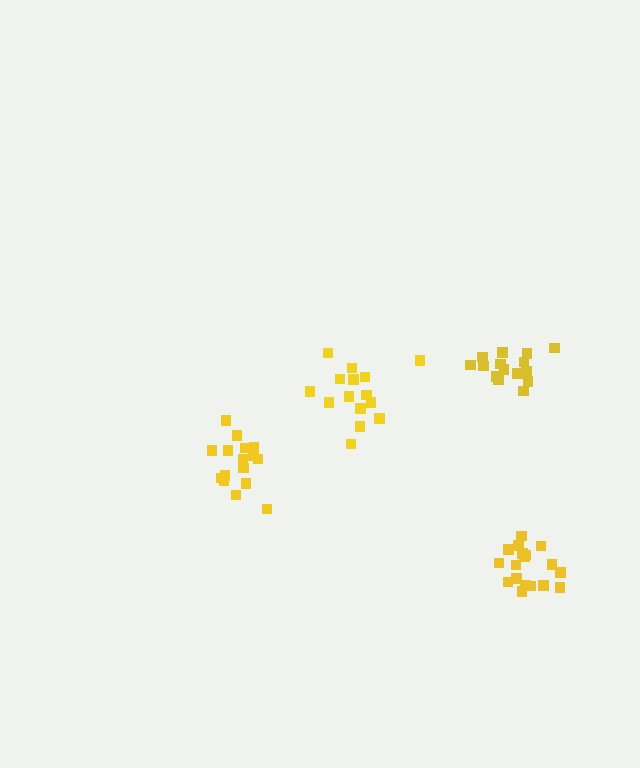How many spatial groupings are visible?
There are 4 spatial groupings.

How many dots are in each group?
Group 1: 15 dots, Group 2: 16 dots, Group 3: 16 dots, Group 4: 19 dots (66 total).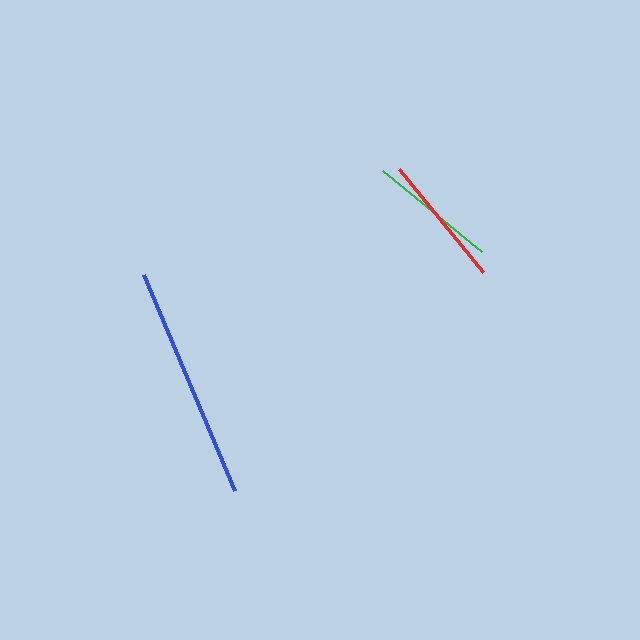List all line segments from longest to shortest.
From longest to shortest: blue, red, green.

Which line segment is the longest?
The blue line is the longest at approximately 234 pixels.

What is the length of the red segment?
The red segment is approximately 133 pixels long.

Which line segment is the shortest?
The green line is the shortest at approximately 128 pixels.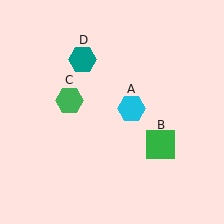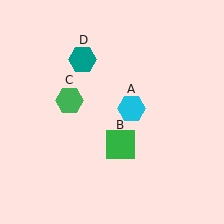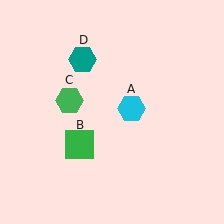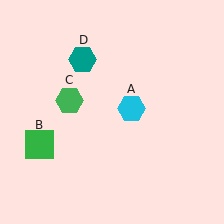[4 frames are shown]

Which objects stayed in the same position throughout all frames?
Cyan hexagon (object A) and green hexagon (object C) and teal hexagon (object D) remained stationary.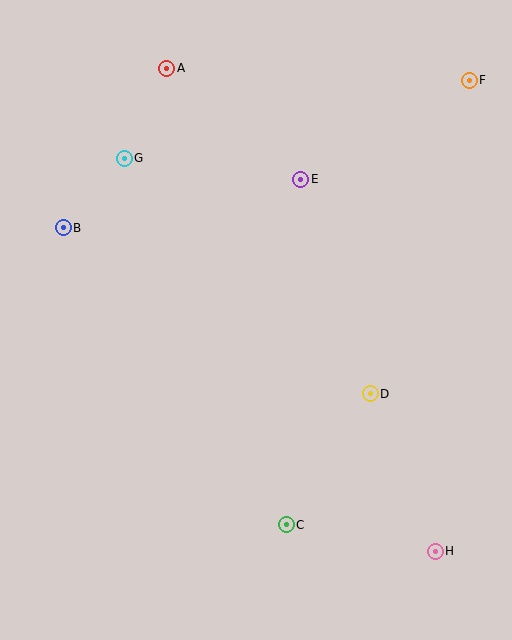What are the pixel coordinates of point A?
Point A is at (167, 68).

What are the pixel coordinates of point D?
Point D is at (370, 394).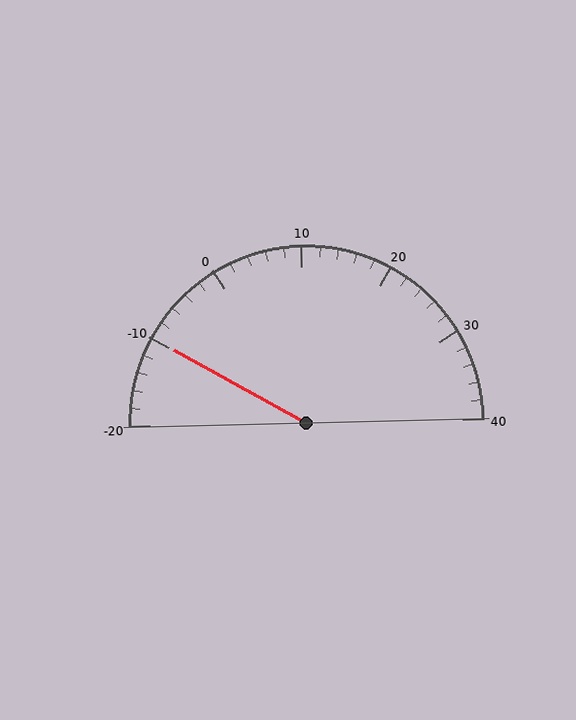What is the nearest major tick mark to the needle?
The nearest major tick mark is -10.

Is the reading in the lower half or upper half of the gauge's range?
The reading is in the lower half of the range (-20 to 40).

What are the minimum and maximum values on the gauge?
The gauge ranges from -20 to 40.